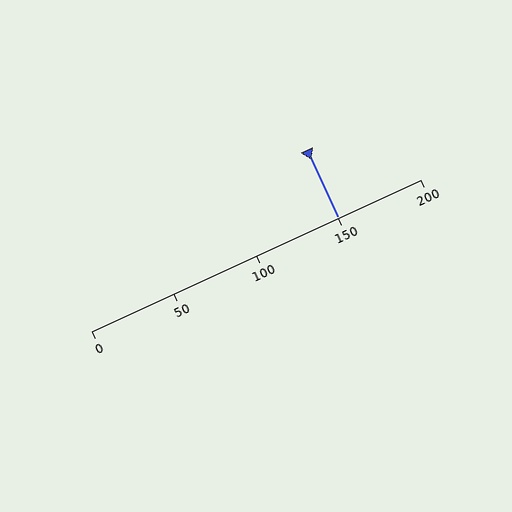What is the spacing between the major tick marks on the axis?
The major ticks are spaced 50 apart.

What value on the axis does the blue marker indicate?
The marker indicates approximately 150.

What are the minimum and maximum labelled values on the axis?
The axis runs from 0 to 200.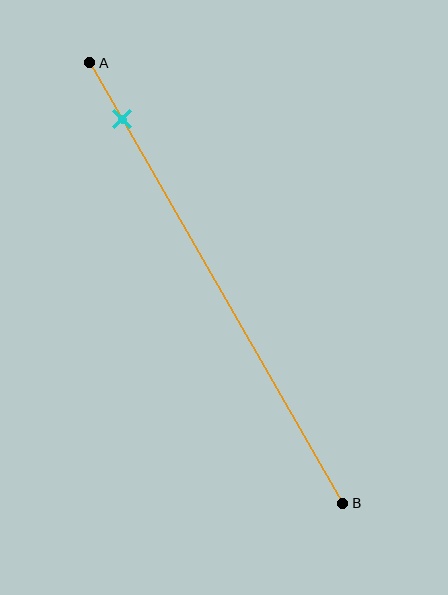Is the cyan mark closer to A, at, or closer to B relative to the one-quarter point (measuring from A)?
The cyan mark is closer to point A than the one-quarter point of segment AB.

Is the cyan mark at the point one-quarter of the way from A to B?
No, the mark is at about 15% from A, not at the 25% one-quarter point.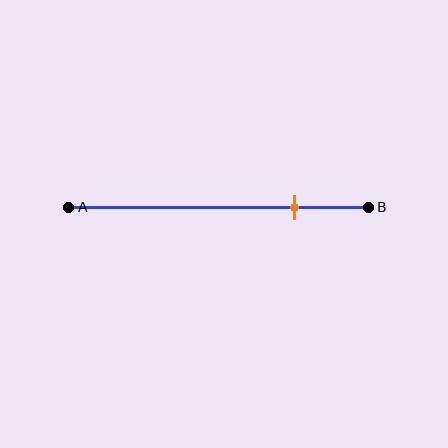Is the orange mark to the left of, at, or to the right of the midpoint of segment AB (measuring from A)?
The orange mark is to the right of the midpoint of segment AB.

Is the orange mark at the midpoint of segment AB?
No, the mark is at about 75% from A, not at the 50% midpoint.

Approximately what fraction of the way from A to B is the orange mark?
The orange mark is approximately 75% of the way from A to B.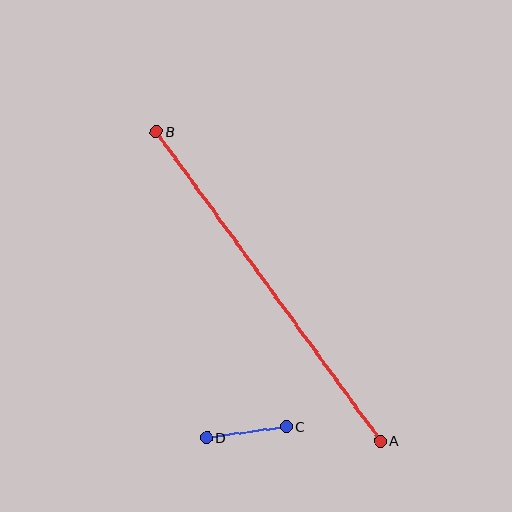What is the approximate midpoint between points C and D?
The midpoint is at approximately (246, 432) pixels.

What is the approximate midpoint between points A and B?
The midpoint is at approximately (268, 286) pixels.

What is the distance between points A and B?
The distance is approximately 382 pixels.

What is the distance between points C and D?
The distance is approximately 80 pixels.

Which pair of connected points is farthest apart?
Points A and B are farthest apart.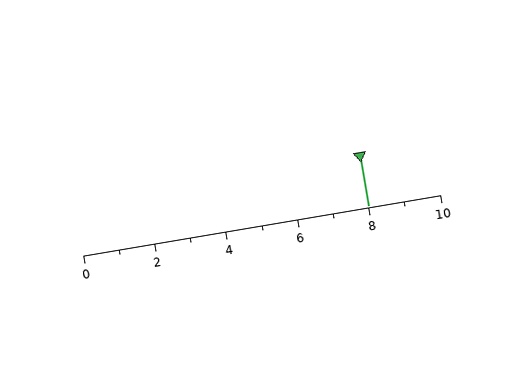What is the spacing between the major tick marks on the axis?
The major ticks are spaced 2 apart.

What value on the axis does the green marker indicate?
The marker indicates approximately 8.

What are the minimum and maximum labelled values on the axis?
The axis runs from 0 to 10.